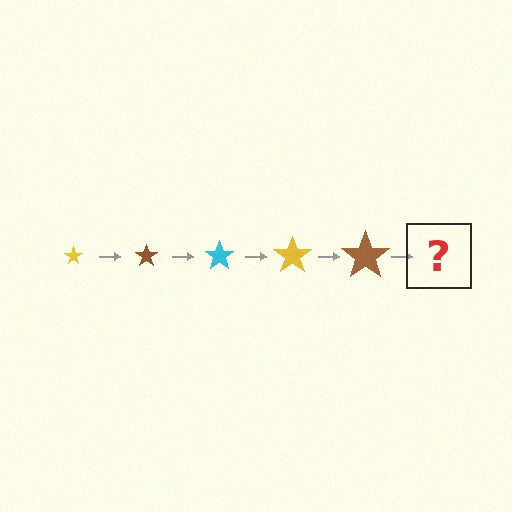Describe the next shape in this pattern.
It should be a cyan star, larger than the previous one.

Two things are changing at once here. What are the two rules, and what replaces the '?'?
The two rules are that the star grows larger each step and the color cycles through yellow, brown, and cyan. The '?' should be a cyan star, larger than the previous one.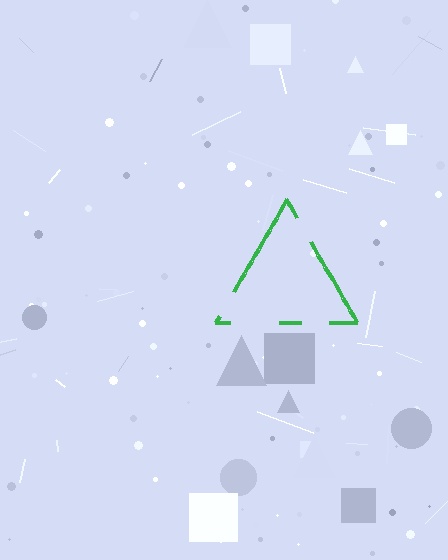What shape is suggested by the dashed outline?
The dashed outline suggests a triangle.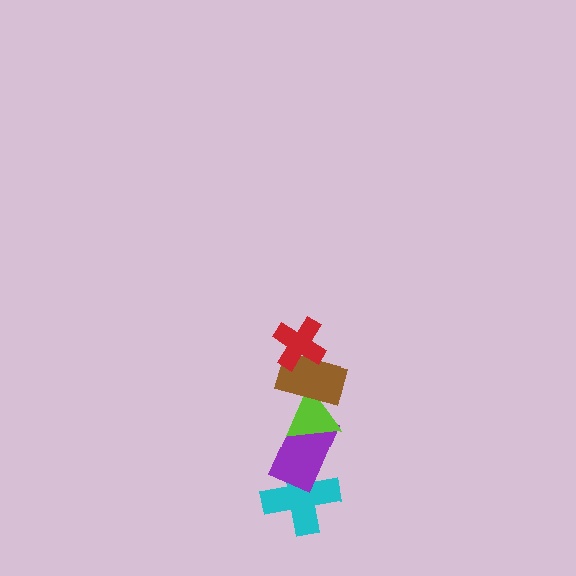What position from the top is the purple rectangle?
The purple rectangle is 4th from the top.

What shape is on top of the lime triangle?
The brown rectangle is on top of the lime triangle.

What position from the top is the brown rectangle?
The brown rectangle is 2nd from the top.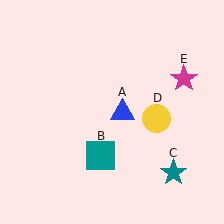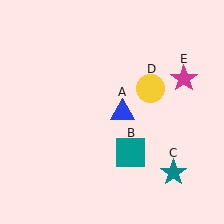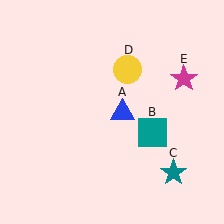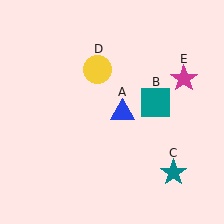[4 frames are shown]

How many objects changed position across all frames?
2 objects changed position: teal square (object B), yellow circle (object D).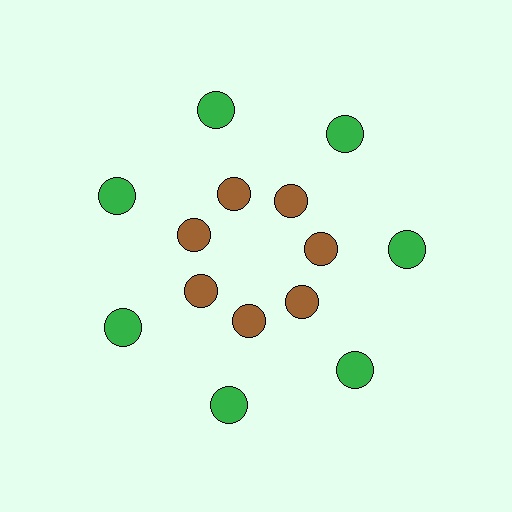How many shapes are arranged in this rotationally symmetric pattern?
There are 14 shapes, arranged in 7 groups of 2.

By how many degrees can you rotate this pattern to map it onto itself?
The pattern maps onto itself every 51 degrees of rotation.